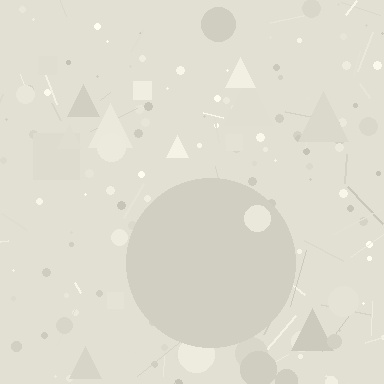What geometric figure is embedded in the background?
A circle is embedded in the background.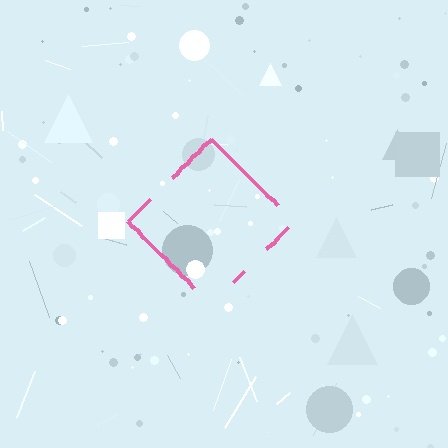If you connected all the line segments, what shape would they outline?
They would outline a diamond.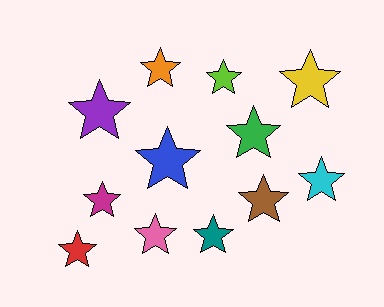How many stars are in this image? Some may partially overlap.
There are 12 stars.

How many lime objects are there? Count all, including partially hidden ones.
There is 1 lime object.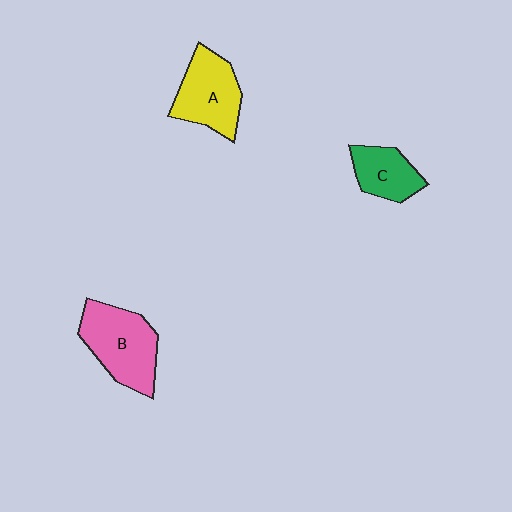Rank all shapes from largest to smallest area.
From largest to smallest: B (pink), A (yellow), C (green).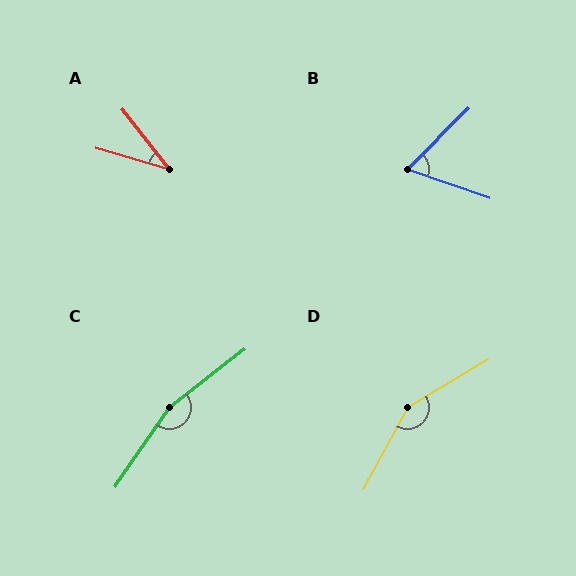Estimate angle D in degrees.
Approximately 149 degrees.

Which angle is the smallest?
A, at approximately 36 degrees.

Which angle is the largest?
C, at approximately 162 degrees.